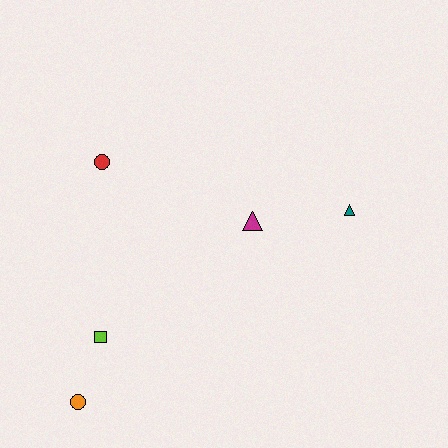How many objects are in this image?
There are 5 objects.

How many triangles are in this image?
There are 2 triangles.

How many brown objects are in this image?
There are no brown objects.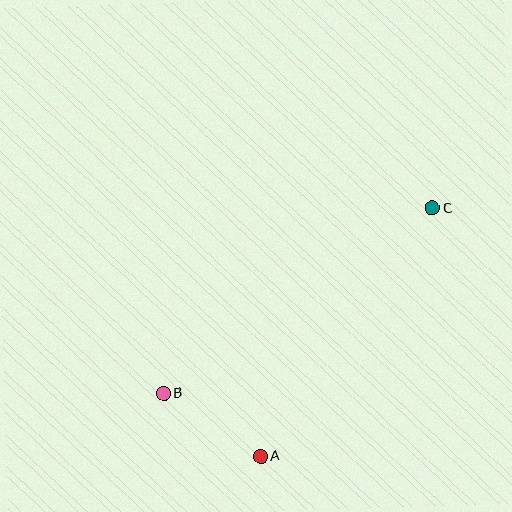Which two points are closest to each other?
Points A and B are closest to each other.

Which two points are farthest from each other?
Points B and C are farthest from each other.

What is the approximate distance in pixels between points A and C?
The distance between A and C is approximately 302 pixels.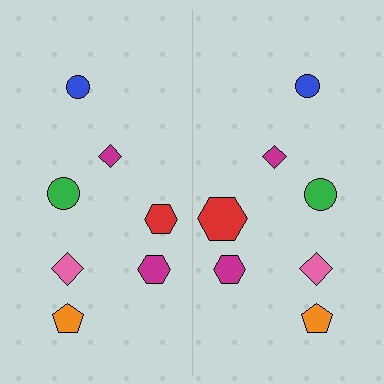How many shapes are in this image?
There are 14 shapes in this image.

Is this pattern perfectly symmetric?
No, the pattern is not perfectly symmetric. The red hexagon on the right side has a different size than its mirror counterpart.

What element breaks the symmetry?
The red hexagon on the right side has a different size than its mirror counterpart.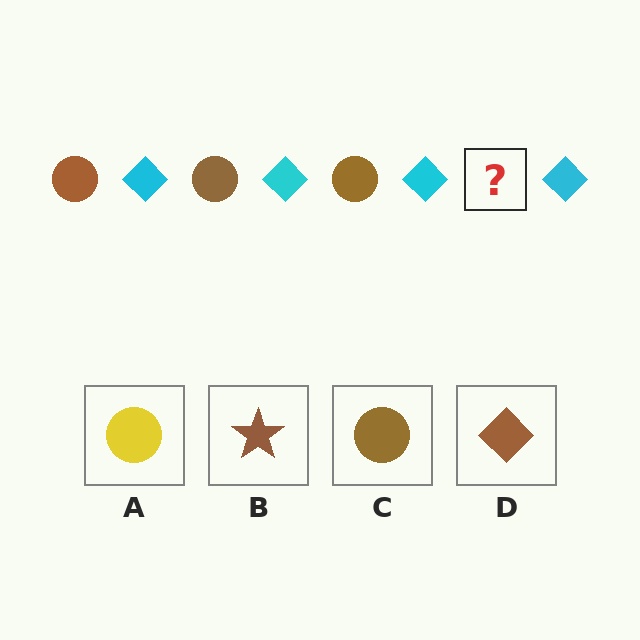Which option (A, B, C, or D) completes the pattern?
C.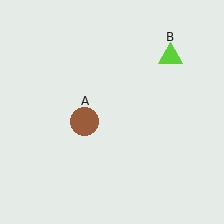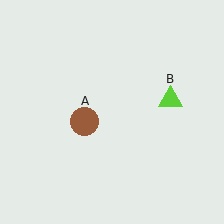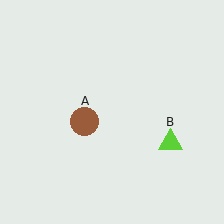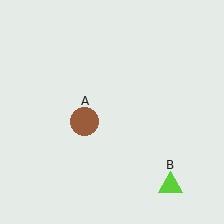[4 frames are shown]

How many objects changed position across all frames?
1 object changed position: lime triangle (object B).